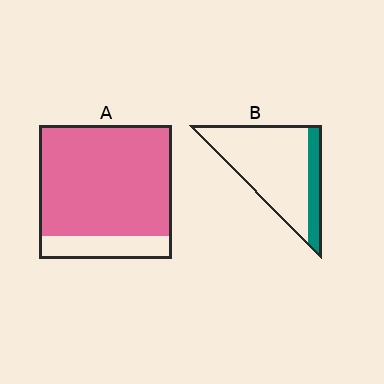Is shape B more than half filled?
No.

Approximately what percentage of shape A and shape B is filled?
A is approximately 85% and B is approximately 20%.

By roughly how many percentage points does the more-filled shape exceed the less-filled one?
By roughly 65 percentage points (A over B).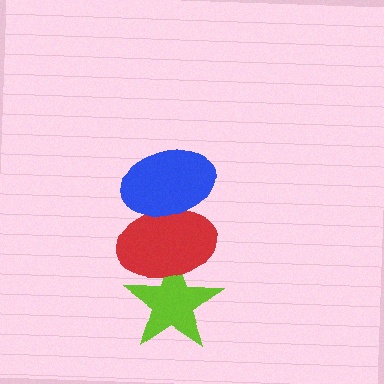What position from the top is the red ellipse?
The red ellipse is 2nd from the top.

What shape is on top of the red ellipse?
The blue ellipse is on top of the red ellipse.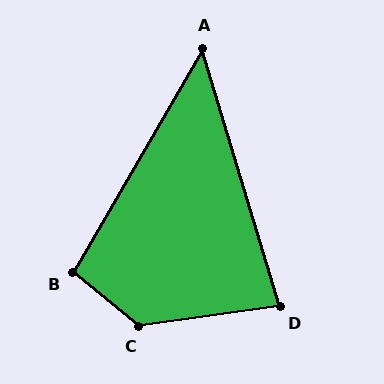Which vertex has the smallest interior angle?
A, at approximately 47 degrees.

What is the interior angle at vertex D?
Approximately 81 degrees (acute).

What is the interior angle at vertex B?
Approximately 99 degrees (obtuse).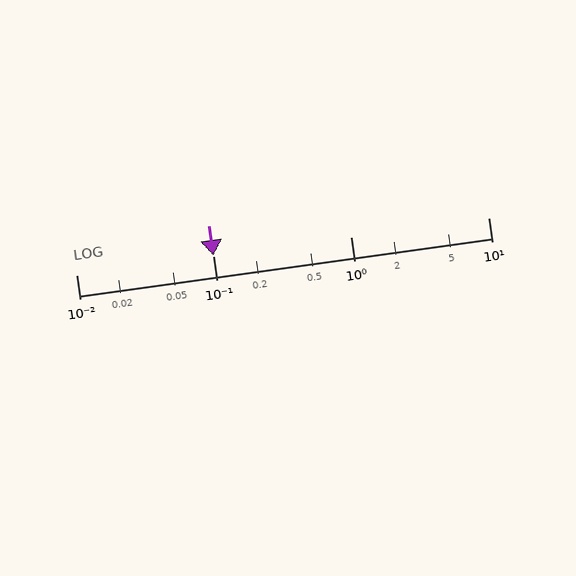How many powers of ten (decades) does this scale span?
The scale spans 3 decades, from 0.01 to 10.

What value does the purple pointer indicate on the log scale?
The pointer indicates approximately 0.1.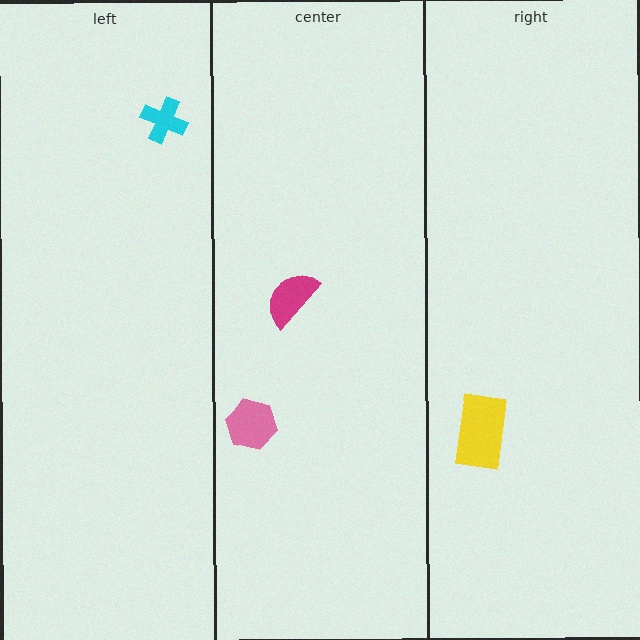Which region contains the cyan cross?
The left region.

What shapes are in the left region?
The cyan cross.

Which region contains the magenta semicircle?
The center region.